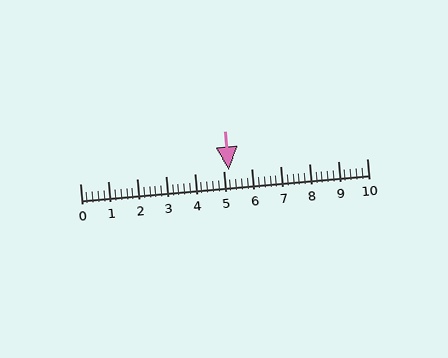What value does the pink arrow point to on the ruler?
The pink arrow points to approximately 5.2.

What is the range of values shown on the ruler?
The ruler shows values from 0 to 10.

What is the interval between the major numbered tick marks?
The major tick marks are spaced 1 units apart.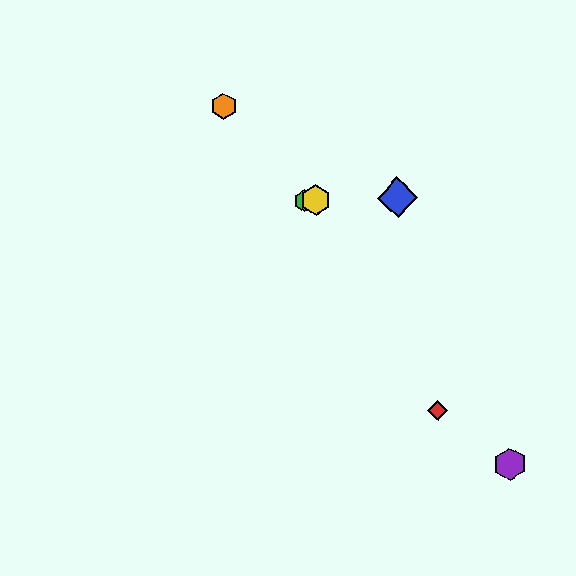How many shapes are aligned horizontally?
3 shapes (the blue diamond, the green hexagon, the yellow hexagon) are aligned horizontally.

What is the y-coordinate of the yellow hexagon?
The yellow hexagon is at y≈200.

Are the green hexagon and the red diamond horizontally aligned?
No, the green hexagon is at y≈201 and the red diamond is at y≈411.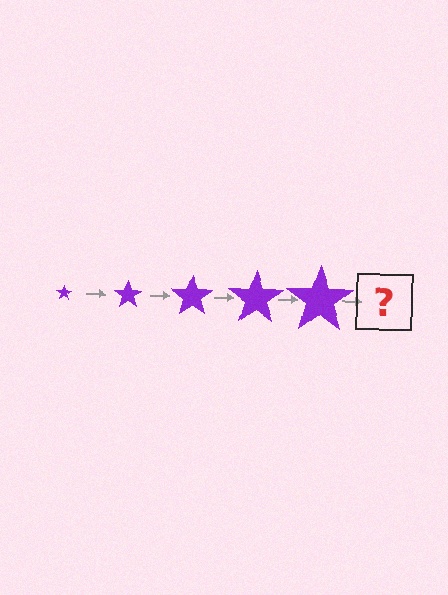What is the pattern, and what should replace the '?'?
The pattern is that the star gets progressively larger each step. The '?' should be a purple star, larger than the previous one.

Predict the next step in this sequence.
The next step is a purple star, larger than the previous one.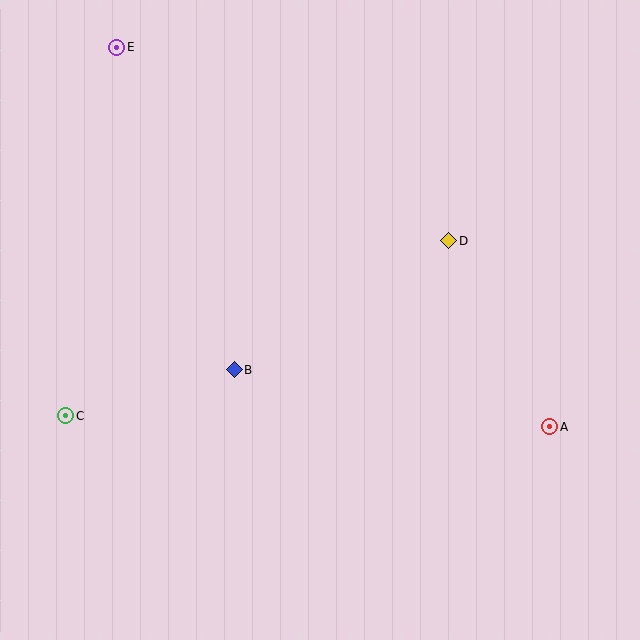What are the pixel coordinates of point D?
Point D is at (449, 241).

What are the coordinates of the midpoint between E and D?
The midpoint between E and D is at (283, 144).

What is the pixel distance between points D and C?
The distance between D and C is 421 pixels.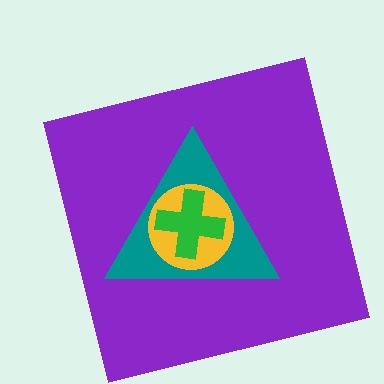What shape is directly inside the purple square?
The teal triangle.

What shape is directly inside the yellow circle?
The green cross.